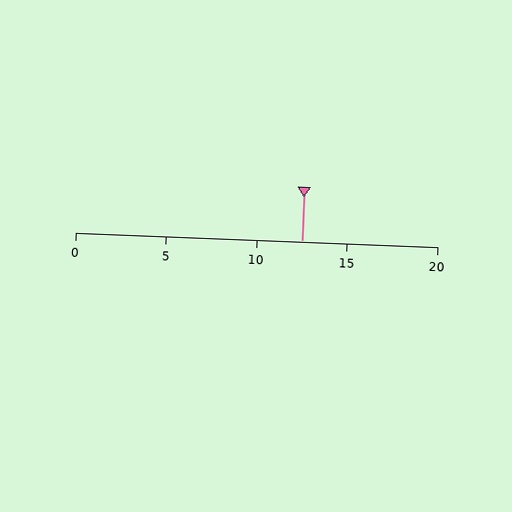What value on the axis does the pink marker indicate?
The marker indicates approximately 12.5.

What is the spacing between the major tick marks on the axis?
The major ticks are spaced 5 apart.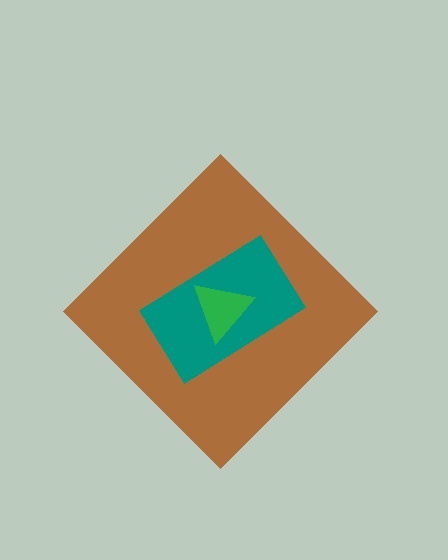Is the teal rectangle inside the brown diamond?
Yes.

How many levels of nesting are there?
3.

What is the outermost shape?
The brown diamond.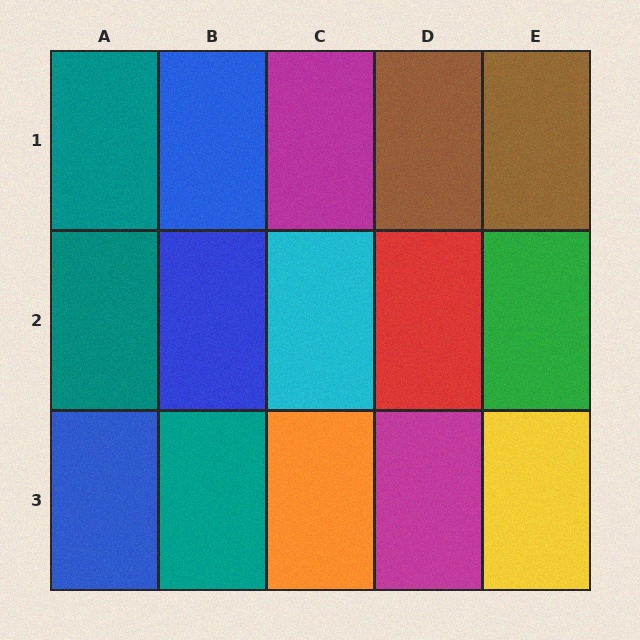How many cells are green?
1 cell is green.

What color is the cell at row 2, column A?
Teal.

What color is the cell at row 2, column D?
Red.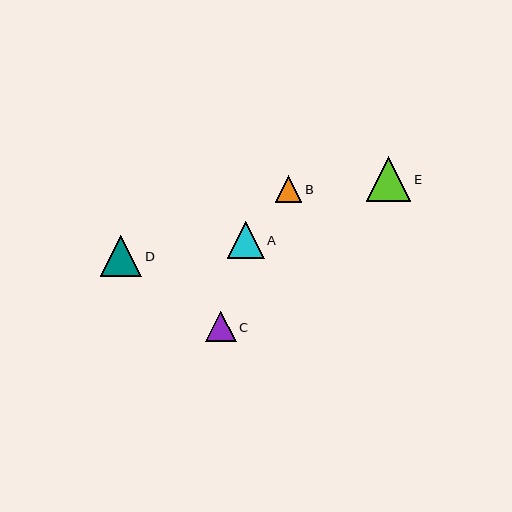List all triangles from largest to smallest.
From largest to smallest: E, D, A, C, B.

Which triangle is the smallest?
Triangle B is the smallest with a size of approximately 26 pixels.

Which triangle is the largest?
Triangle E is the largest with a size of approximately 44 pixels.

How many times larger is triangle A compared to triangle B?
Triangle A is approximately 1.4 times the size of triangle B.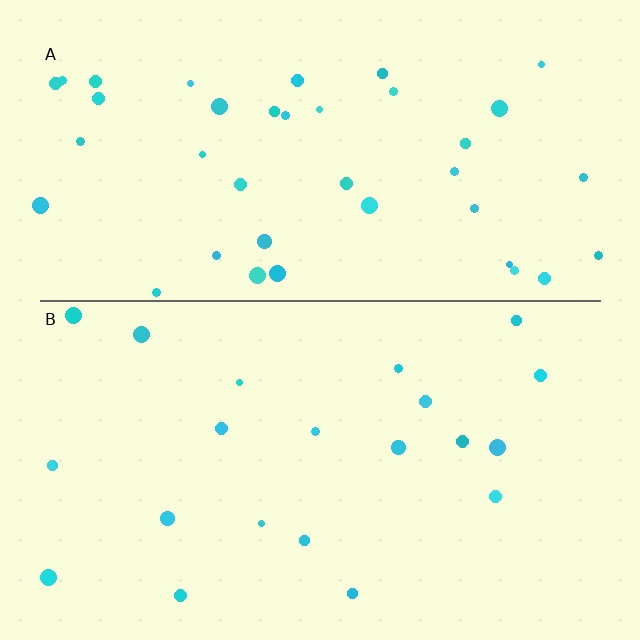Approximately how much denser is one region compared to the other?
Approximately 1.9× — region A over region B.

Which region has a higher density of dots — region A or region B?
A (the top).